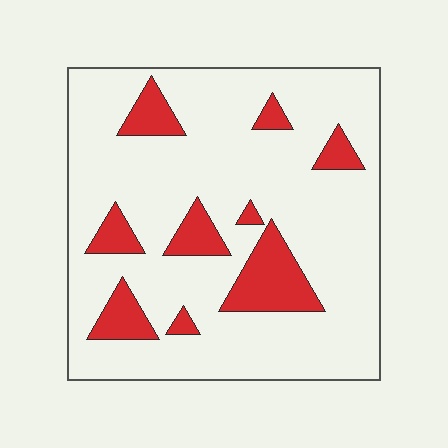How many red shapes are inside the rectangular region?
9.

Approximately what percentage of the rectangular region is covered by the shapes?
Approximately 15%.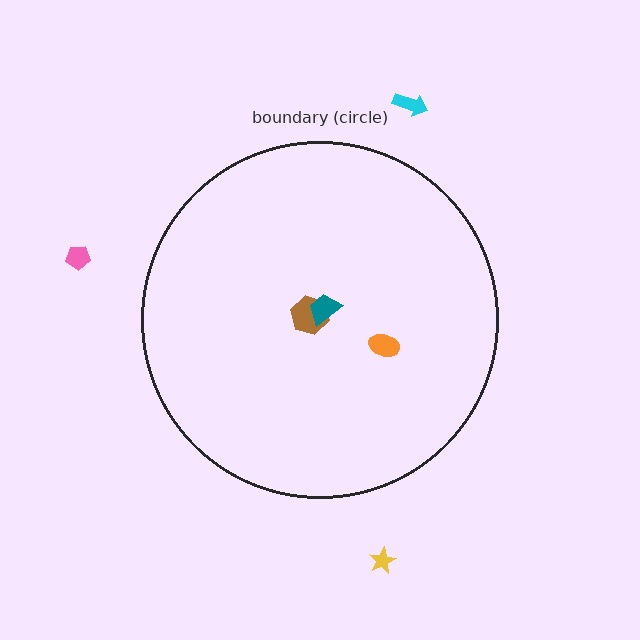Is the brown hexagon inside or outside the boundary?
Inside.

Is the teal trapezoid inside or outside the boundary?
Inside.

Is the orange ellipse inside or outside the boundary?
Inside.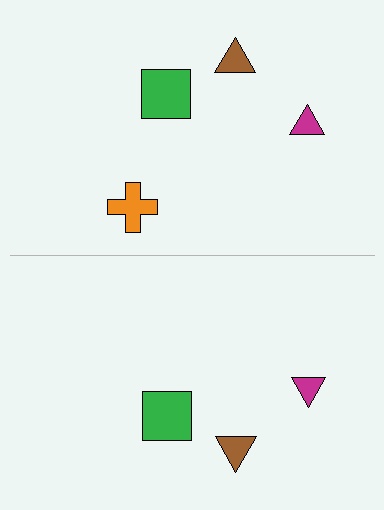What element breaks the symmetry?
A orange cross is missing from the bottom side.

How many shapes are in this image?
There are 7 shapes in this image.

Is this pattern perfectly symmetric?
No, the pattern is not perfectly symmetric. A orange cross is missing from the bottom side.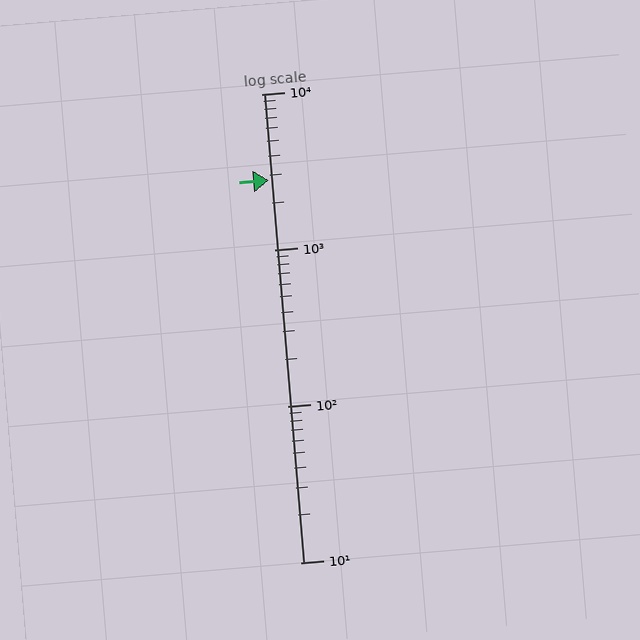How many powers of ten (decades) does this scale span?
The scale spans 3 decades, from 10 to 10000.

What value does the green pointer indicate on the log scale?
The pointer indicates approximately 2800.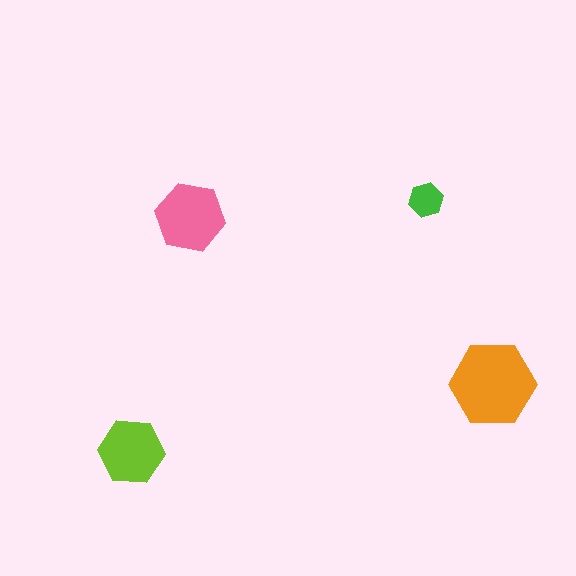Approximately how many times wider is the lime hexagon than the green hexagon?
About 2 times wider.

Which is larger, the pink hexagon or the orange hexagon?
The orange one.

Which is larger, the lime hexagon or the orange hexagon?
The orange one.